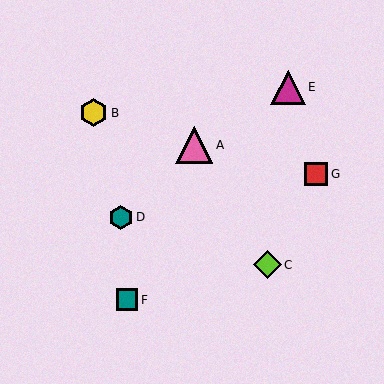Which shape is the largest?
The pink triangle (labeled A) is the largest.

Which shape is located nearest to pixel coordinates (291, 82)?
The magenta triangle (labeled E) at (288, 87) is nearest to that location.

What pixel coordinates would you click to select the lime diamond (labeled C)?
Click at (267, 265) to select the lime diamond C.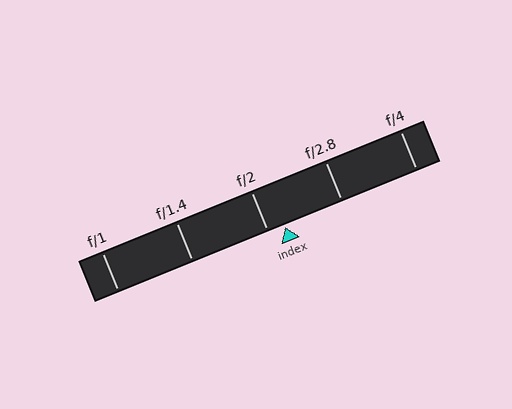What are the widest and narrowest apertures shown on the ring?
The widest aperture shown is f/1 and the narrowest is f/4.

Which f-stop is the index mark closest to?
The index mark is closest to f/2.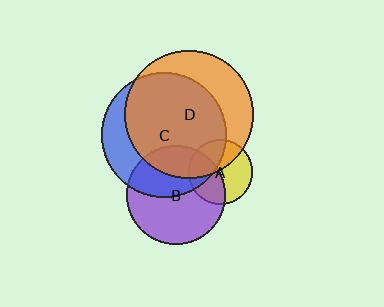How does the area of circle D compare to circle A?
Approximately 3.9 times.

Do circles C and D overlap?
Yes.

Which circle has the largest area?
Circle D (orange).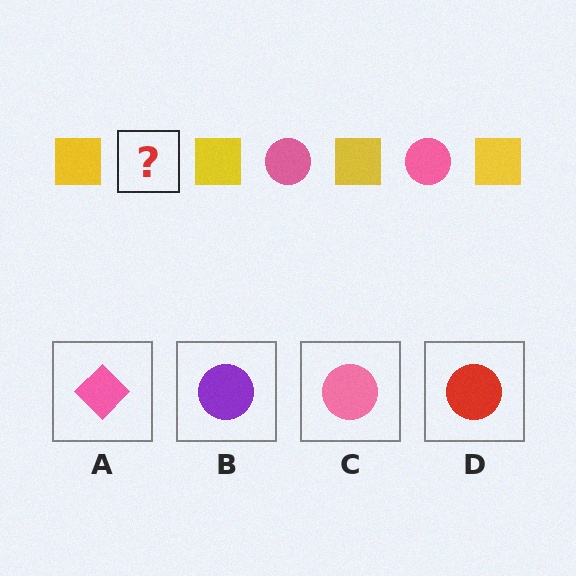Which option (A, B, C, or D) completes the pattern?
C.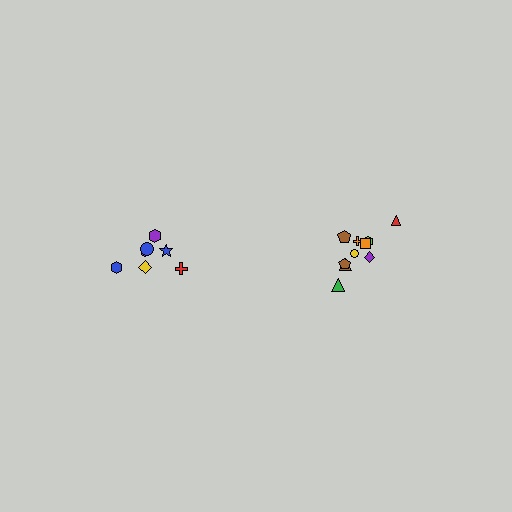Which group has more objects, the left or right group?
The right group.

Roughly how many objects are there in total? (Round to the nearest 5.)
Roughly 15 objects in total.